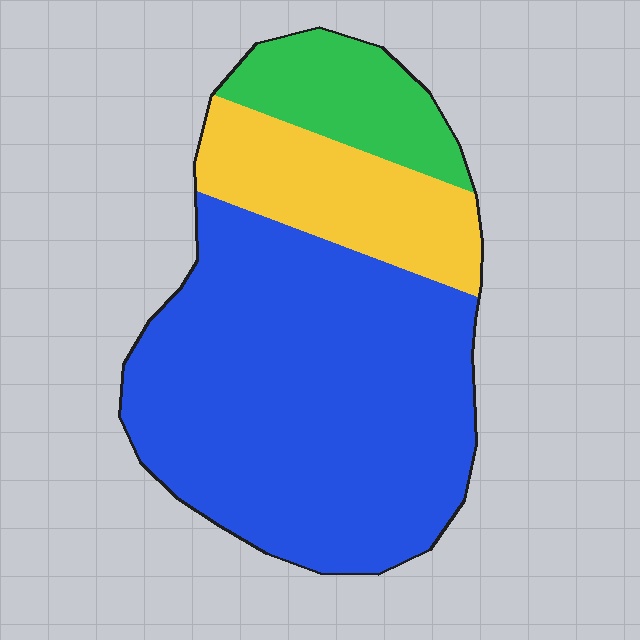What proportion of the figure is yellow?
Yellow takes up less than a quarter of the figure.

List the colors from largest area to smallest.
From largest to smallest: blue, yellow, green.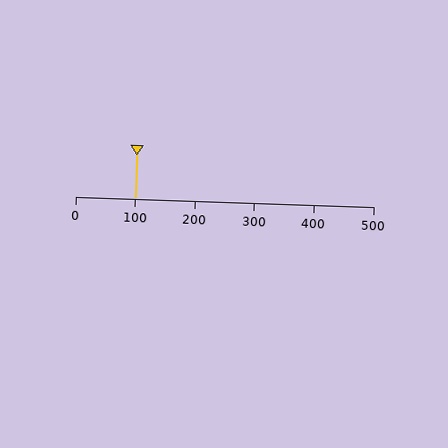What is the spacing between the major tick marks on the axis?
The major ticks are spaced 100 apart.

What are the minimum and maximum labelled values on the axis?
The axis runs from 0 to 500.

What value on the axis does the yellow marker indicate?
The marker indicates approximately 100.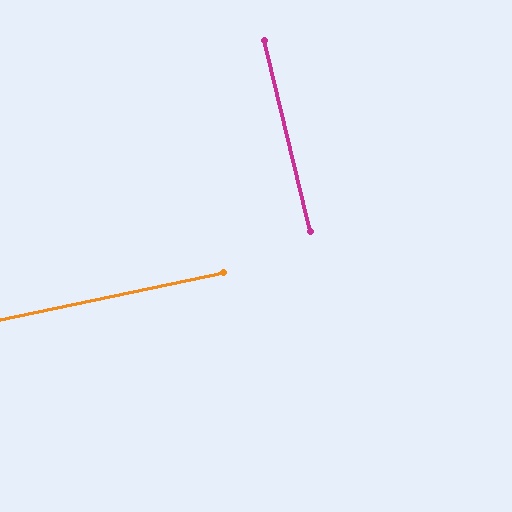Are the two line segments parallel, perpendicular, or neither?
Perpendicular — they meet at approximately 88°.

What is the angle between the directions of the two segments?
Approximately 88 degrees.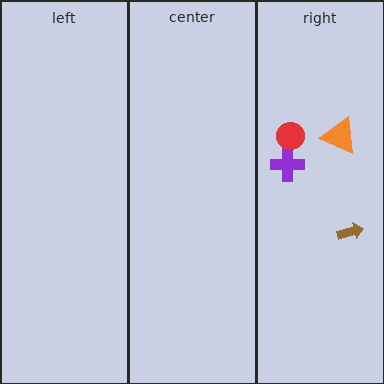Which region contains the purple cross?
The right region.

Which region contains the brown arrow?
The right region.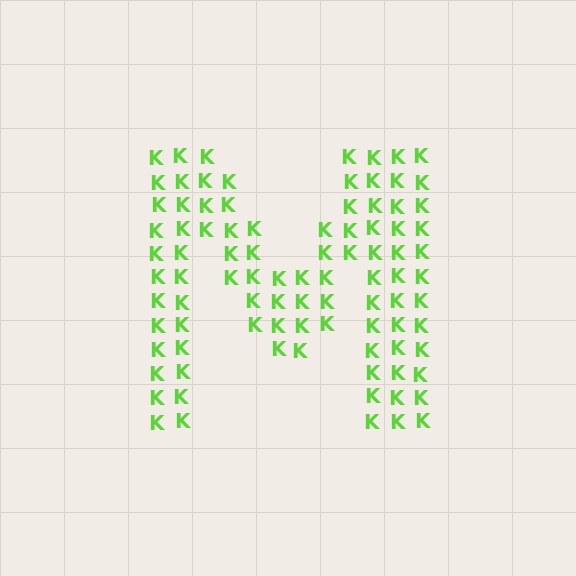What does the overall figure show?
The overall figure shows the letter M.